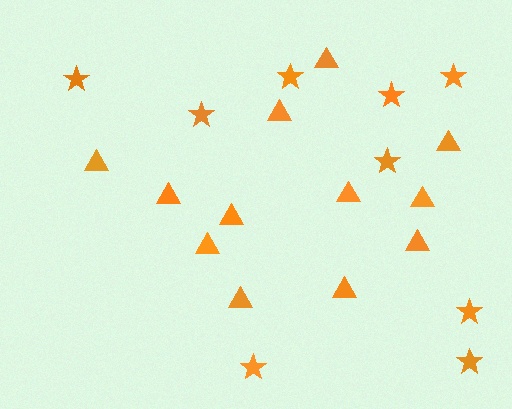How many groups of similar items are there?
There are 2 groups: one group of triangles (12) and one group of stars (9).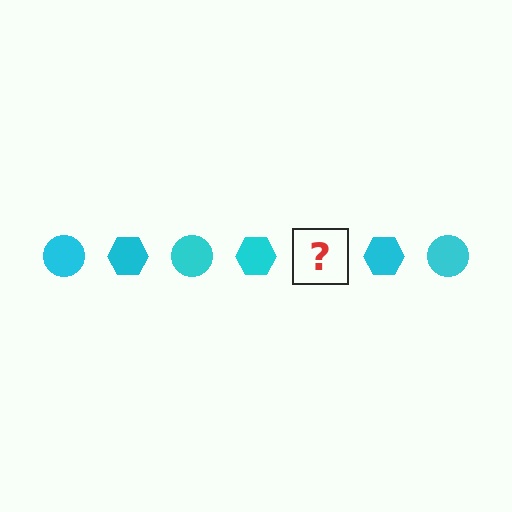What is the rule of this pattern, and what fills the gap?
The rule is that the pattern cycles through circle, hexagon shapes in cyan. The gap should be filled with a cyan circle.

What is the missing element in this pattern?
The missing element is a cyan circle.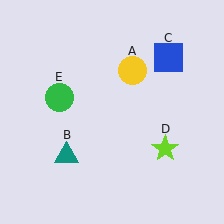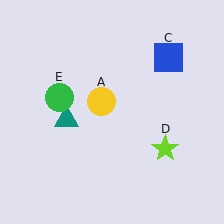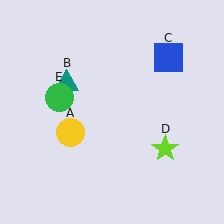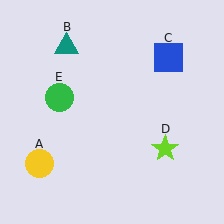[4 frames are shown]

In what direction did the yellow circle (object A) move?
The yellow circle (object A) moved down and to the left.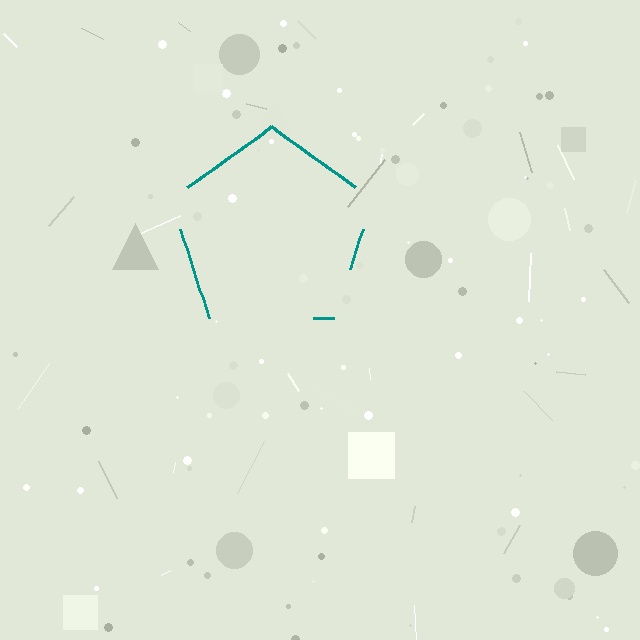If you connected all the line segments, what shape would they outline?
They would outline a pentagon.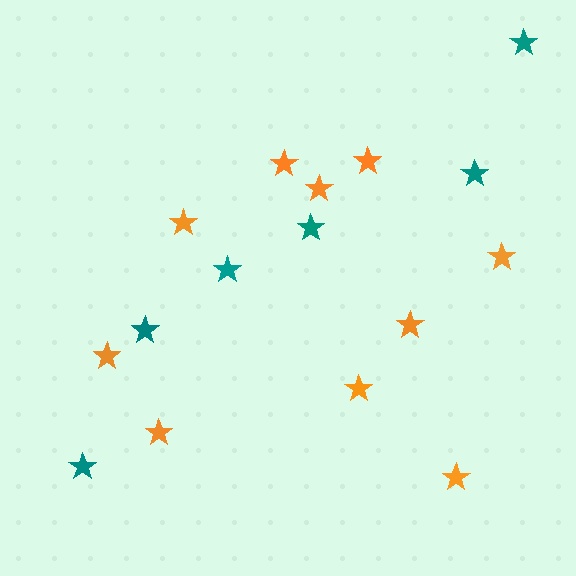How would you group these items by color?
There are 2 groups: one group of teal stars (6) and one group of orange stars (10).